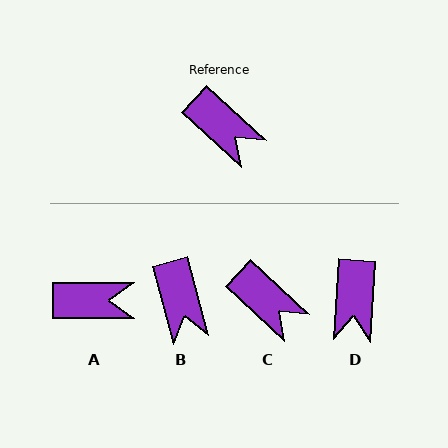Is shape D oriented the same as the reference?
No, it is off by about 51 degrees.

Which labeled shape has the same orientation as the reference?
C.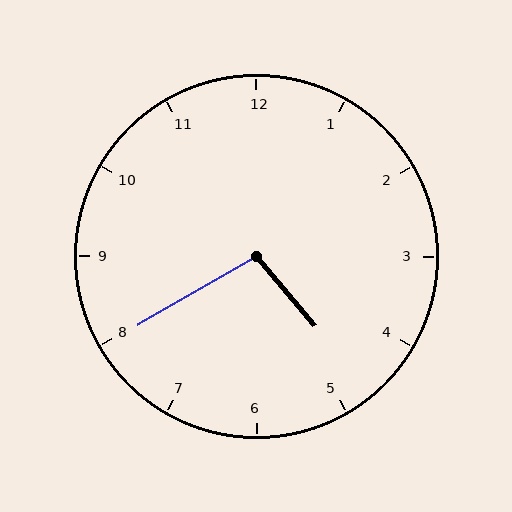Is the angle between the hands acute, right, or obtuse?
It is obtuse.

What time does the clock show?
4:40.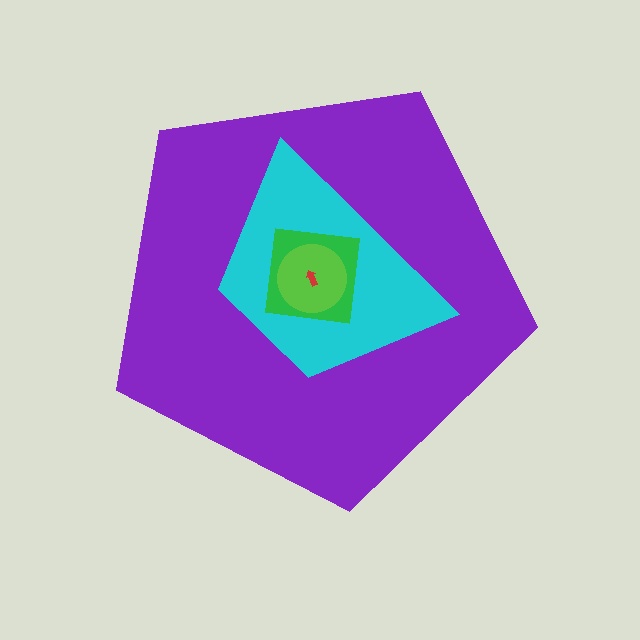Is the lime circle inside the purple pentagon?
Yes.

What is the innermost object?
The red arrow.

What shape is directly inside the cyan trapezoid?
The green square.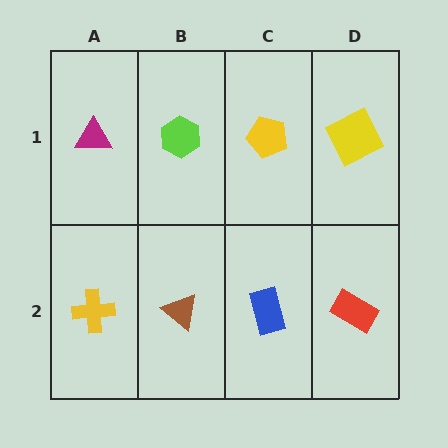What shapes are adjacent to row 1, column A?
A yellow cross (row 2, column A), a lime hexagon (row 1, column B).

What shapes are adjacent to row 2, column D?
A yellow square (row 1, column D), a blue rectangle (row 2, column C).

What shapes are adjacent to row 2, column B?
A lime hexagon (row 1, column B), a yellow cross (row 2, column A), a blue rectangle (row 2, column C).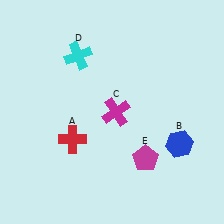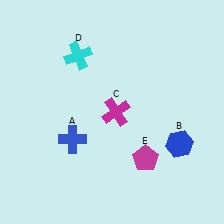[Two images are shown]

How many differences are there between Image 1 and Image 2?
There is 1 difference between the two images.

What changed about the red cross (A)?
In Image 1, A is red. In Image 2, it changed to blue.